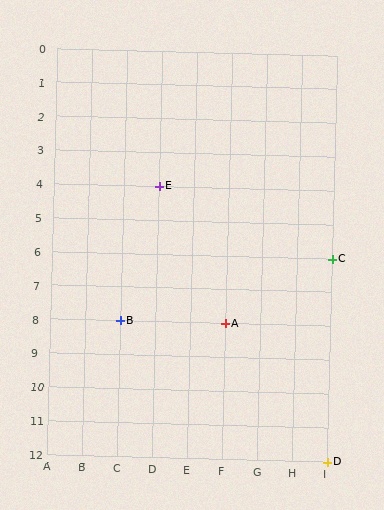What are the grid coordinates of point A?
Point A is at grid coordinates (F, 8).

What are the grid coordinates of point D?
Point D is at grid coordinates (I, 12).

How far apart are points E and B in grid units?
Points E and B are 1 column and 4 rows apart (about 4.1 grid units diagonally).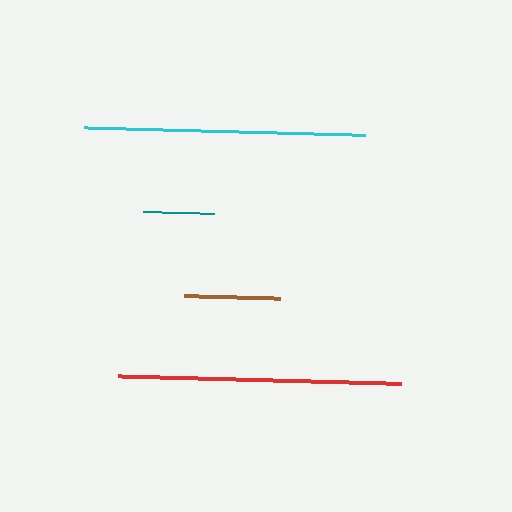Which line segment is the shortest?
The teal line is the shortest at approximately 70 pixels.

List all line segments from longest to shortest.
From longest to shortest: red, cyan, brown, teal.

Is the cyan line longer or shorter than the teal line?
The cyan line is longer than the teal line.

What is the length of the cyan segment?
The cyan segment is approximately 281 pixels long.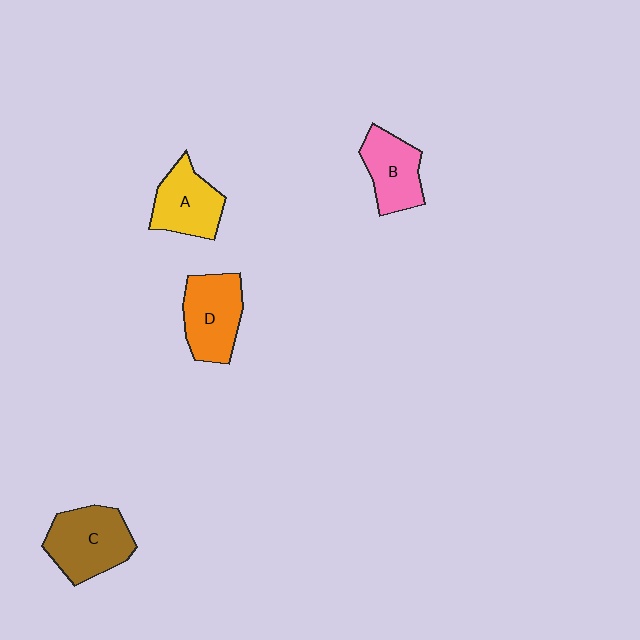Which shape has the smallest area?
Shape B (pink).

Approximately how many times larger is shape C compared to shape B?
Approximately 1.3 times.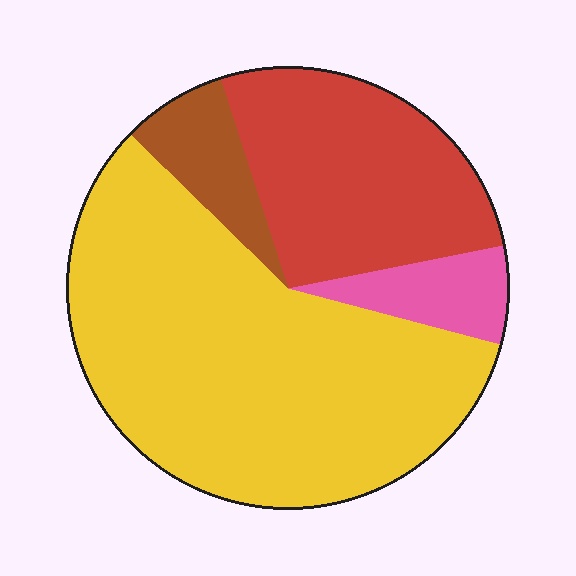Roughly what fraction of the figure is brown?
Brown covers 8% of the figure.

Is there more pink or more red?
Red.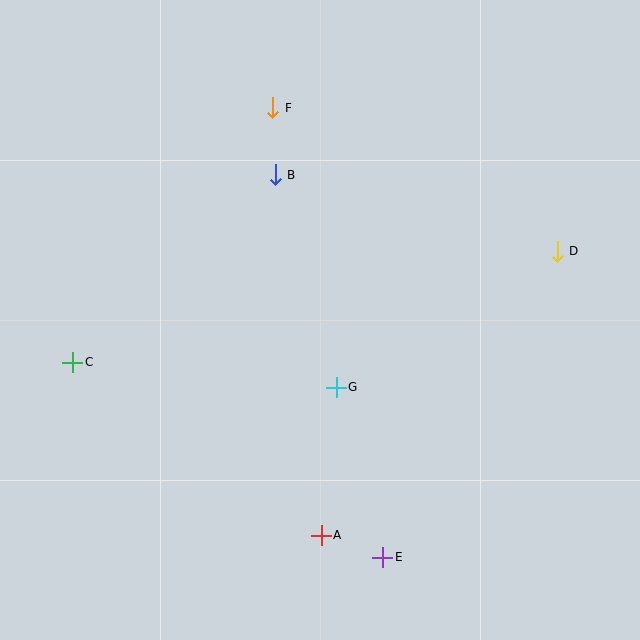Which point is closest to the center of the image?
Point G at (336, 387) is closest to the center.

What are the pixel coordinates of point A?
Point A is at (321, 535).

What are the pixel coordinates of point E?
Point E is at (383, 558).